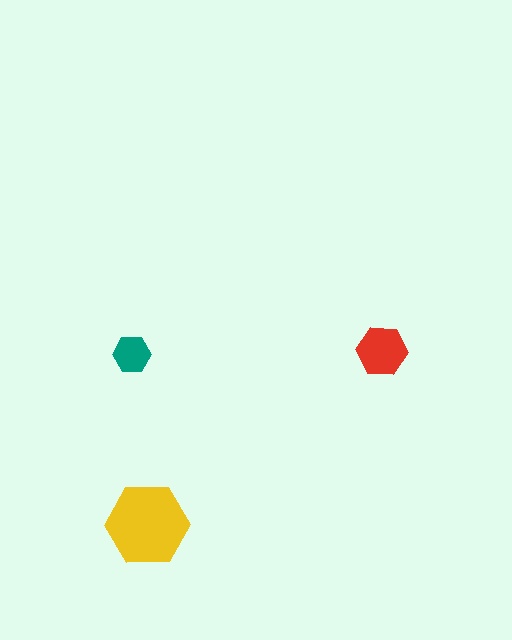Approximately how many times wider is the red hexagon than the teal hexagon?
About 1.5 times wider.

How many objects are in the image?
There are 3 objects in the image.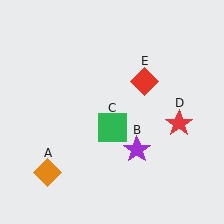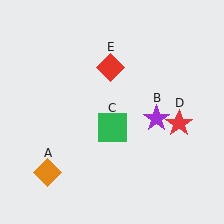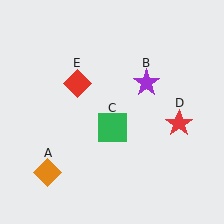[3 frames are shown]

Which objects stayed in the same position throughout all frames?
Orange diamond (object A) and green square (object C) and red star (object D) remained stationary.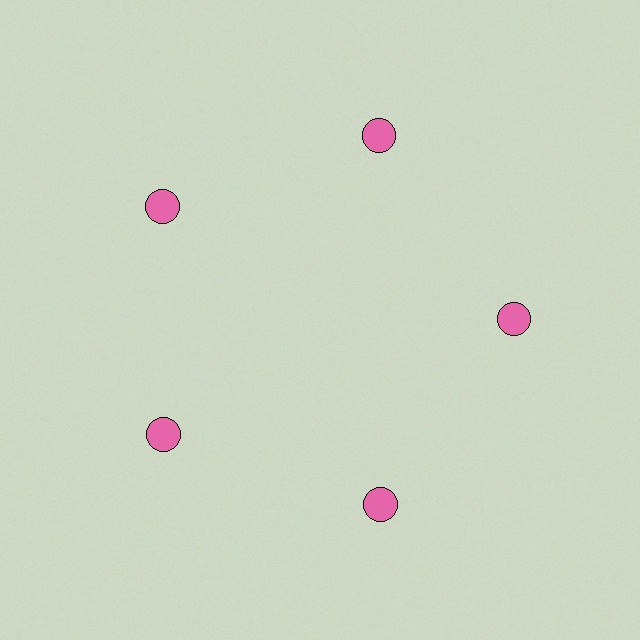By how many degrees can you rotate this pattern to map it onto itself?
The pattern maps onto itself every 72 degrees of rotation.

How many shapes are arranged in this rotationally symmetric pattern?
There are 5 shapes, arranged in 5 groups of 1.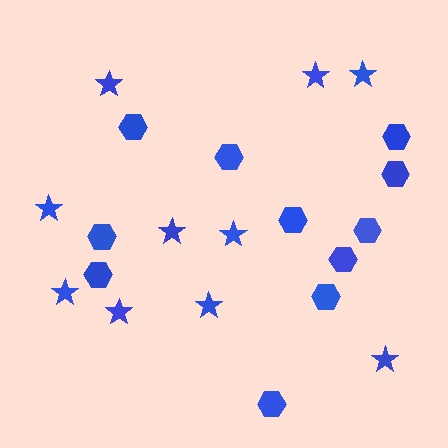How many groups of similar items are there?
There are 2 groups: one group of stars (10) and one group of hexagons (11).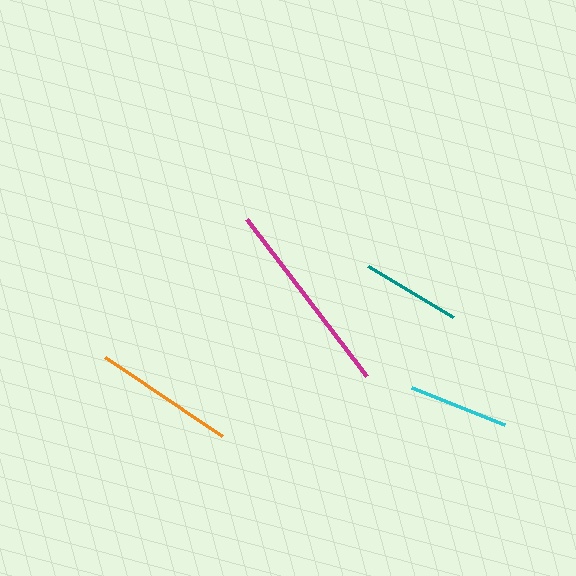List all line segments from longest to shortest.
From longest to shortest: magenta, orange, cyan, teal.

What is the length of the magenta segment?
The magenta segment is approximately 198 pixels long.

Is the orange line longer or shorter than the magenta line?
The magenta line is longer than the orange line.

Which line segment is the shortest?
The teal line is the shortest at approximately 99 pixels.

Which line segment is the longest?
The magenta line is the longest at approximately 198 pixels.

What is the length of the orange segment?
The orange segment is approximately 142 pixels long.